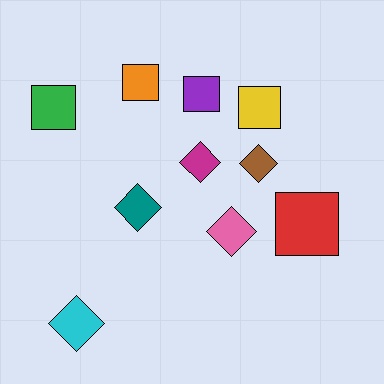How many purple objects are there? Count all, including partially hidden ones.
There is 1 purple object.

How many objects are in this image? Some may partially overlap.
There are 10 objects.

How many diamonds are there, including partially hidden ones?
There are 5 diamonds.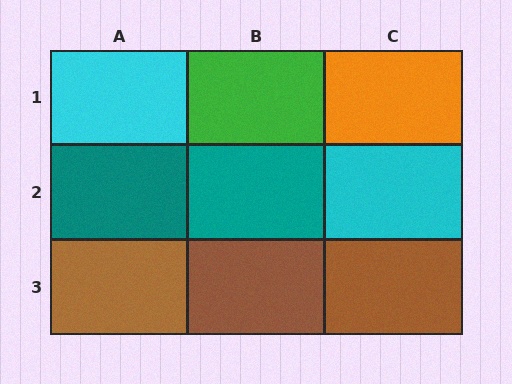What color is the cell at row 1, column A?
Cyan.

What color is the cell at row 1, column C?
Orange.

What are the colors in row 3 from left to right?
Brown, brown, brown.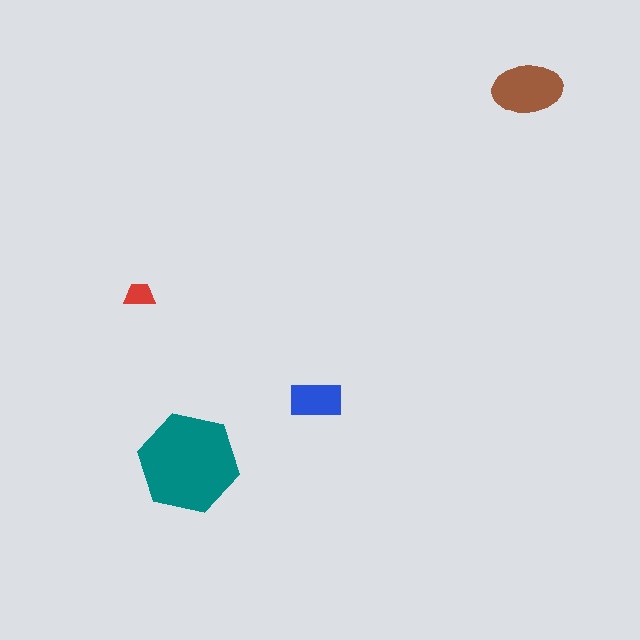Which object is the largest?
The teal hexagon.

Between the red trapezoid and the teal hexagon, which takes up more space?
The teal hexagon.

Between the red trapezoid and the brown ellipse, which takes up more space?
The brown ellipse.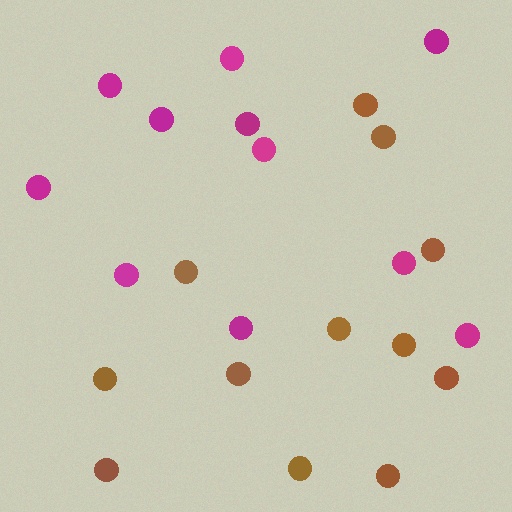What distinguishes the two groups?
There are 2 groups: one group of magenta circles (11) and one group of brown circles (12).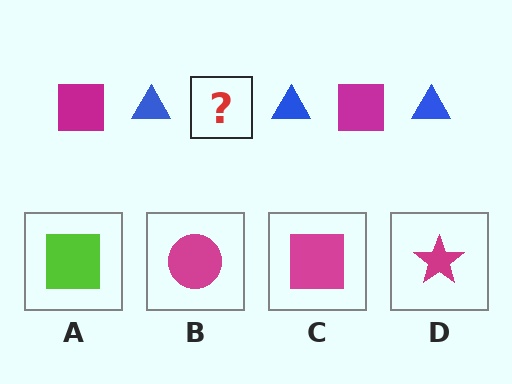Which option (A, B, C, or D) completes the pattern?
C.